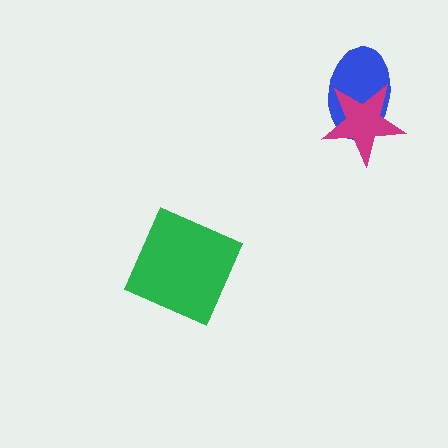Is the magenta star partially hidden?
No, no other shape covers it.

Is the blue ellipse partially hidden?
Yes, it is partially covered by another shape.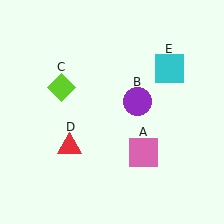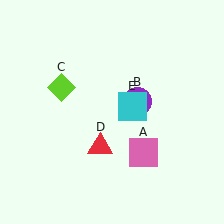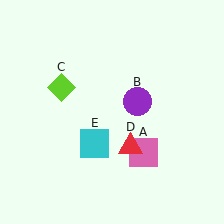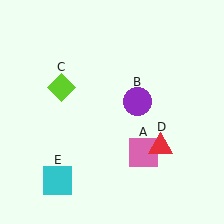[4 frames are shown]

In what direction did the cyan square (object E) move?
The cyan square (object E) moved down and to the left.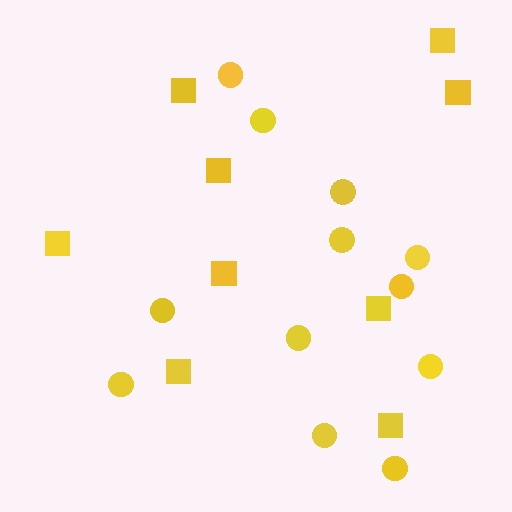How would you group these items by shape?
There are 2 groups: one group of circles (12) and one group of squares (9).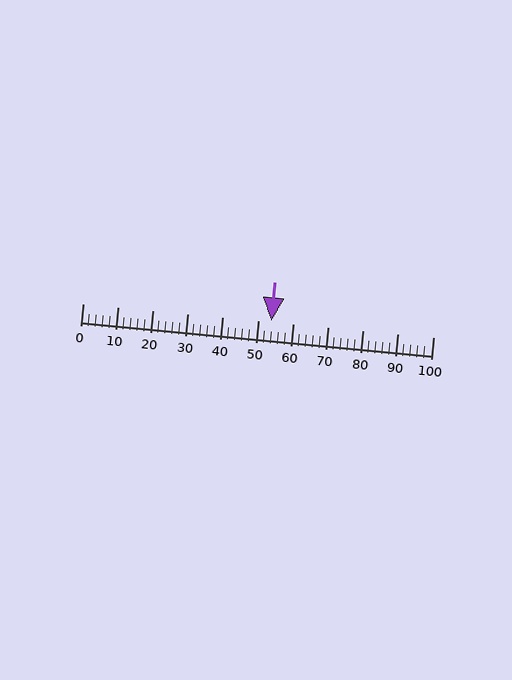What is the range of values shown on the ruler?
The ruler shows values from 0 to 100.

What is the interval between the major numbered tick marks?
The major tick marks are spaced 10 units apart.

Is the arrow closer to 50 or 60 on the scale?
The arrow is closer to 50.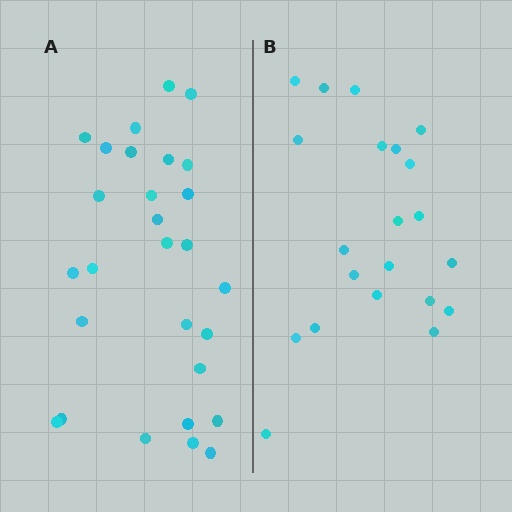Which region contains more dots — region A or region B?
Region A (the left region) has more dots.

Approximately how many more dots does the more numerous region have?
Region A has roughly 8 or so more dots than region B.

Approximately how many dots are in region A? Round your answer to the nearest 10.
About 30 dots. (The exact count is 28, which rounds to 30.)